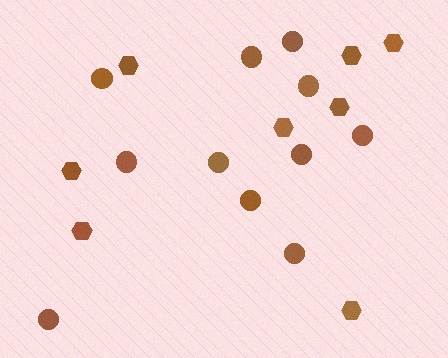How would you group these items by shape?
There are 2 groups: one group of circles (11) and one group of hexagons (8).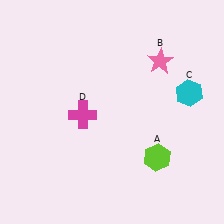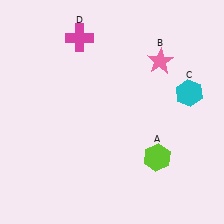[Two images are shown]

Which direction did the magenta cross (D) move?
The magenta cross (D) moved up.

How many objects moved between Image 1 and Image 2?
1 object moved between the two images.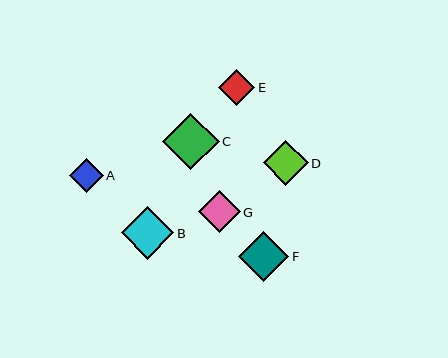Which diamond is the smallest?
Diamond A is the smallest with a size of approximately 34 pixels.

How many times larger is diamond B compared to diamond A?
Diamond B is approximately 1.6 times the size of diamond A.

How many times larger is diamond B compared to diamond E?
Diamond B is approximately 1.4 times the size of diamond E.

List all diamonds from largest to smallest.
From largest to smallest: C, B, F, D, G, E, A.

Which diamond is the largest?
Diamond C is the largest with a size of approximately 57 pixels.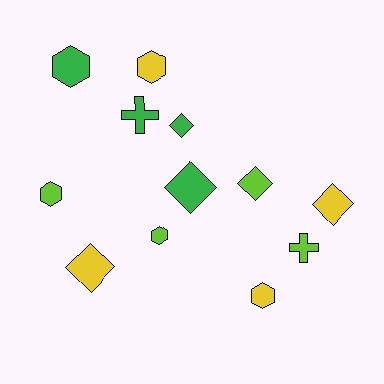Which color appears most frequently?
Lime, with 4 objects.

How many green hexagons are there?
There is 1 green hexagon.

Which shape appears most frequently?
Diamond, with 5 objects.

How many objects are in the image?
There are 12 objects.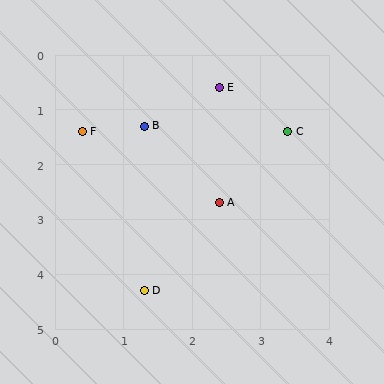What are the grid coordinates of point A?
Point A is at approximately (2.4, 2.7).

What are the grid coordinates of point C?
Point C is at approximately (3.4, 1.4).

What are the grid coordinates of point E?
Point E is at approximately (2.4, 0.6).